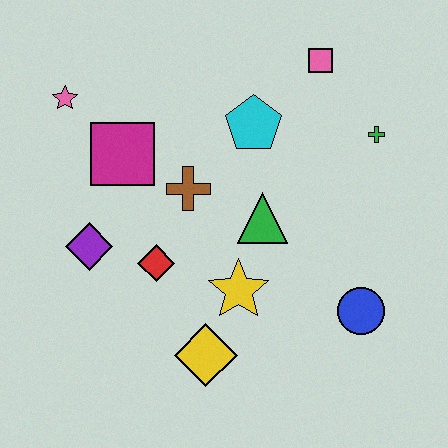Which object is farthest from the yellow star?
The pink star is farthest from the yellow star.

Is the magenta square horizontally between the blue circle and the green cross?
No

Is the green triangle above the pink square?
No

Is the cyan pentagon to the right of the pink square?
No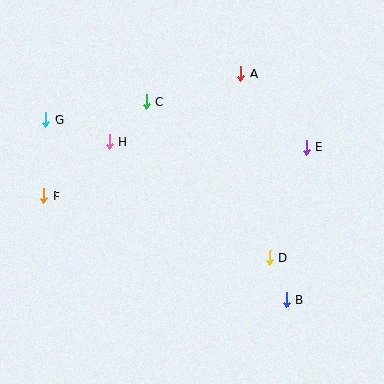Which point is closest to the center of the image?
Point H at (110, 142) is closest to the center.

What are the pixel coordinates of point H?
Point H is at (110, 142).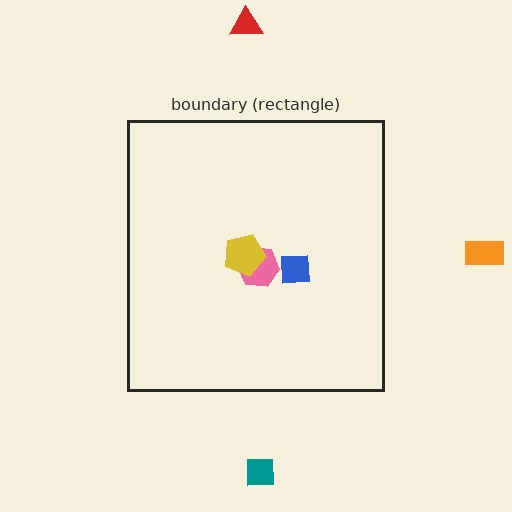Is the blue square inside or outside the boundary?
Inside.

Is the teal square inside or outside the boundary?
Outside.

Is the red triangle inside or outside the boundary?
Outside.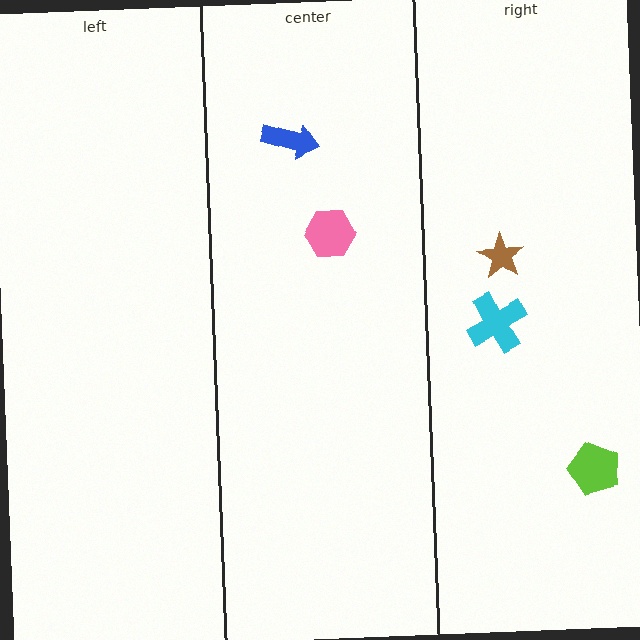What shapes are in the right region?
The brown star, the cyan cross, the lime pentagon.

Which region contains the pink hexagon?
The center region.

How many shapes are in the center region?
2.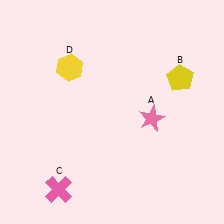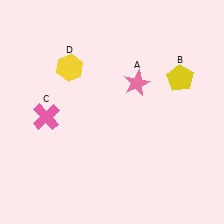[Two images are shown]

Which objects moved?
The objects that moved are: the pink star (A), the pink cross (C).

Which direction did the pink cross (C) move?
The pink cross (C) moved up.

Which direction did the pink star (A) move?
The pink star (A) moved up.